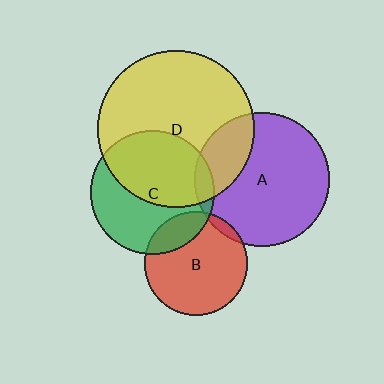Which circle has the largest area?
Circle D (yellow).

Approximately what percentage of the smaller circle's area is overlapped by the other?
Approximately 5%.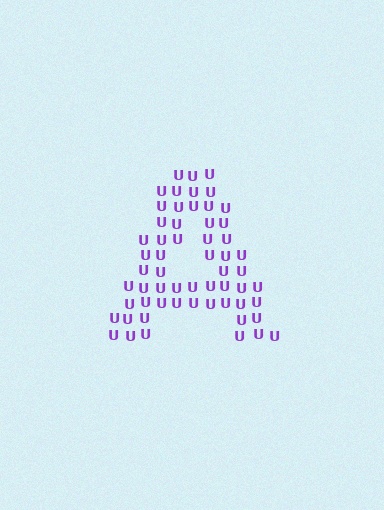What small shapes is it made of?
It is made of small letter U's.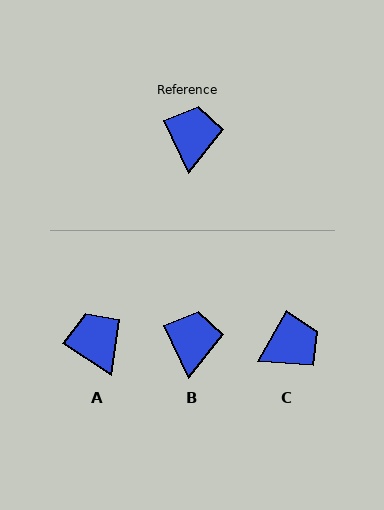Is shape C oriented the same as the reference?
No, it is off by about 55 degrees.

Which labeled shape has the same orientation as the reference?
B.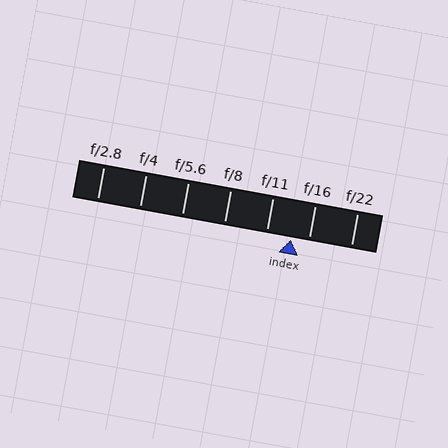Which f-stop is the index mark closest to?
The index mark is closest to f/16.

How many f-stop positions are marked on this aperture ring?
There are 7 f-stop positions marked.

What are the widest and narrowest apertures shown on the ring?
The widest aperture shown is f/2.8 and the narrowest is f/22.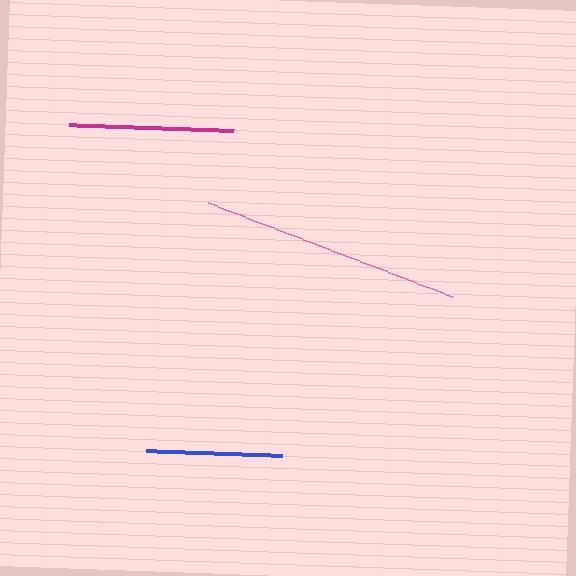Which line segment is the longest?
The pink line is the longest at approximately 262 pixels.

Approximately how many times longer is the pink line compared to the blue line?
The pink line is approximately 1.9 times the length of the blue line.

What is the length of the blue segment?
The blue segment is approximately 136 pixels long.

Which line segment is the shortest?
The blue line is the shortest at approximately 136 pixels.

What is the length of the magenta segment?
The magenta segment is approximately 166 pixels long.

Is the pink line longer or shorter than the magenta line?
The pink line is longer than the magenta line.